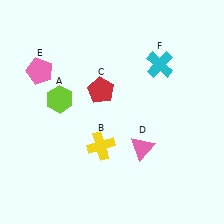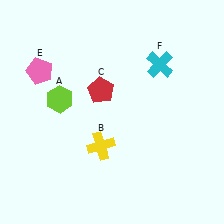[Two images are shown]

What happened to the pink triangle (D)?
The pink triangle (D) was removed in Image 2. It was in the bottom-right area of Image 1.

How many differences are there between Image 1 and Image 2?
There is 1 difference between the two images.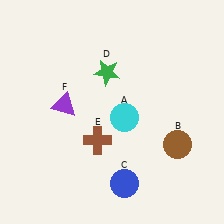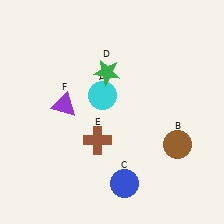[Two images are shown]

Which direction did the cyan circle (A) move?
The cyan circle (A) moved up.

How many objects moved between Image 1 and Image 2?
1 object moved between the two images.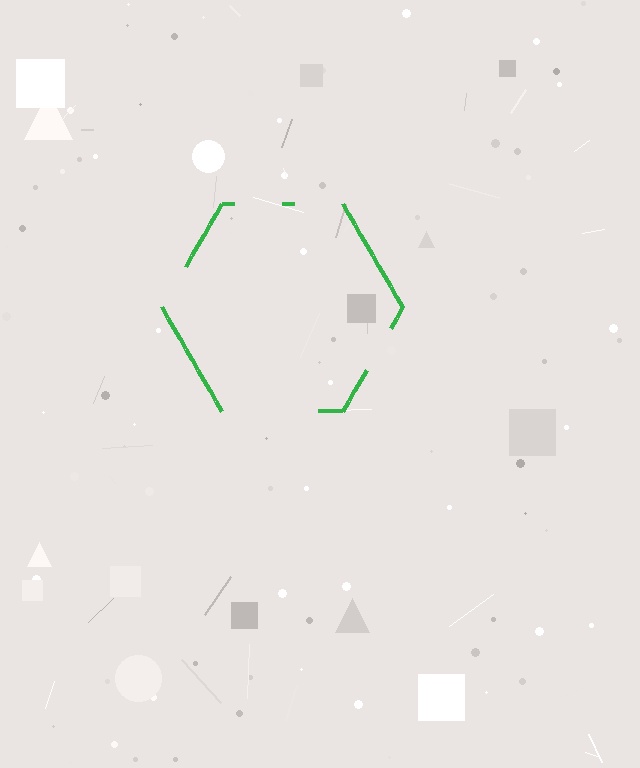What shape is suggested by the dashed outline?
The dashed outline suggests a hexagon.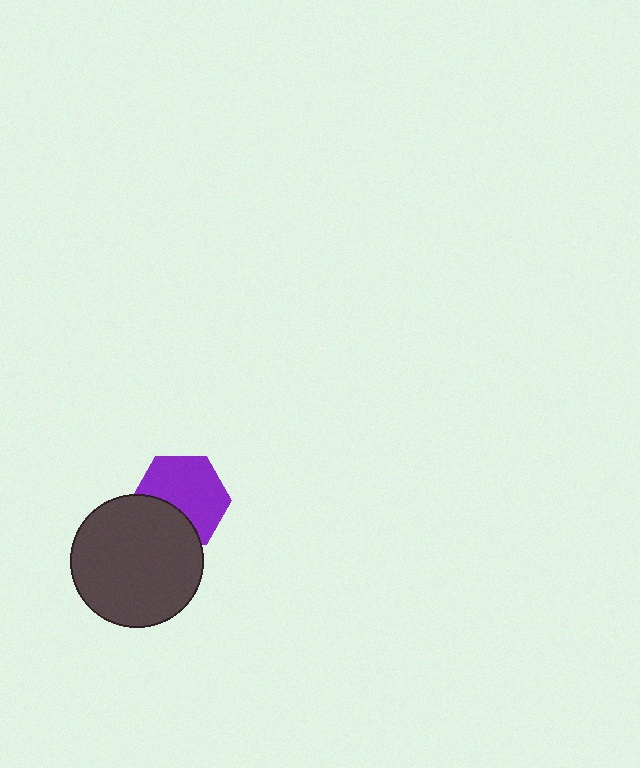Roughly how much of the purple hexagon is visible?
Most of it is visible (roughly 67%).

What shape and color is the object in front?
The object in front is a dark gray circle.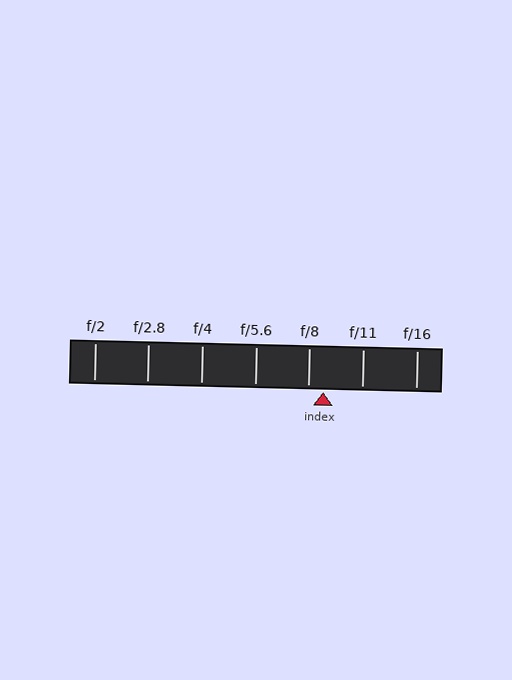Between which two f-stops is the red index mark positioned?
The index mark is between f/8 and f/11.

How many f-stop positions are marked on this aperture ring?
There are 7 f-stop positions marked.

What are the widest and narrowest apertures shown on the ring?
The widest aperture shown is f/2 and the narrowest is f/16.